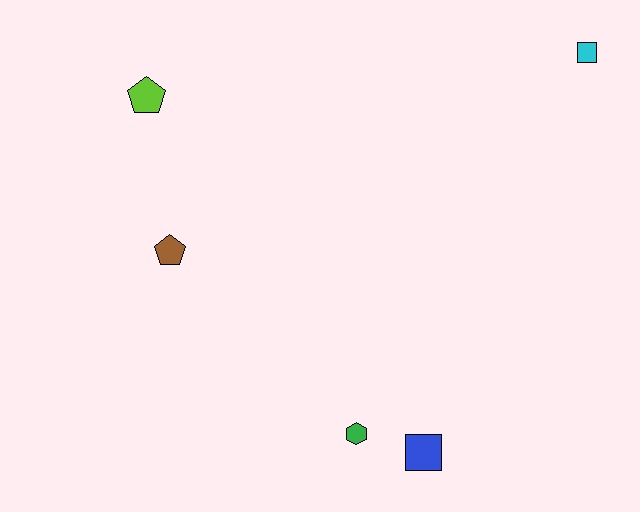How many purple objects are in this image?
There are no purple objects.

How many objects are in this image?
There are 5 objects.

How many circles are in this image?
There are no circles.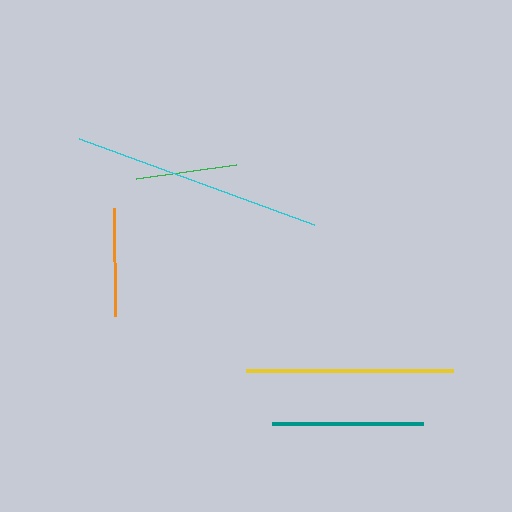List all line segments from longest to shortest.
From longest to shortest: cyan, yellow, teal, orange, green.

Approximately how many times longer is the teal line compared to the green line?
The teal line is approximately 1.5 times the length of the green line.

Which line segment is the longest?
The cyan line is the longest at approximately 249 pixels.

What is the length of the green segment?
The green segment is approximately 101 pixels long.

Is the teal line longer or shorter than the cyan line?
The cyan line is longer than the teal line.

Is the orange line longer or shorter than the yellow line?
The yellow line is longer than the orange line.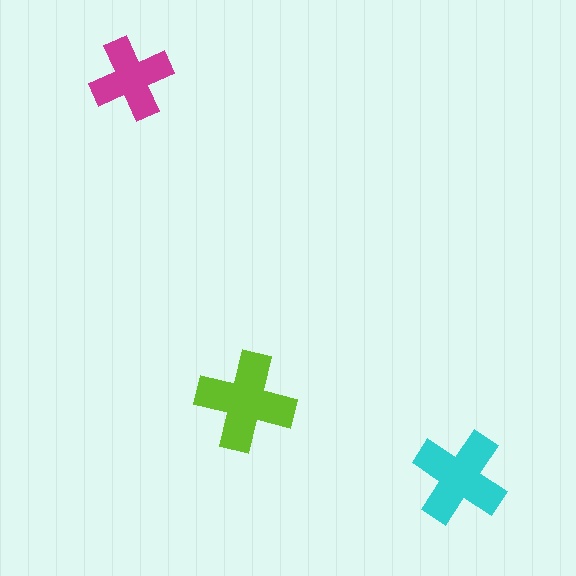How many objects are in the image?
There are 3 objects in the image.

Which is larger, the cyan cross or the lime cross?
The lime one.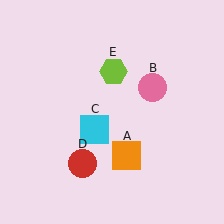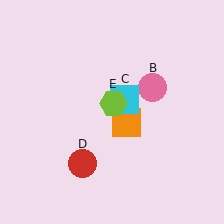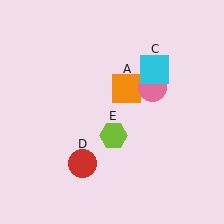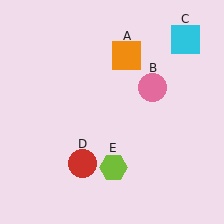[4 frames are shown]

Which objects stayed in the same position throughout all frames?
Pink circle (object B) and red circle (object D) remained stationary.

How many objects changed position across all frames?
3 objects changed position: orange square (object A), cyan square (object C), lime hexagon (object E).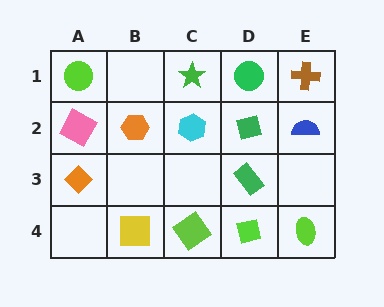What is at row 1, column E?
A brown cross.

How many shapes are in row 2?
5 shapes.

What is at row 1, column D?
A green circle.